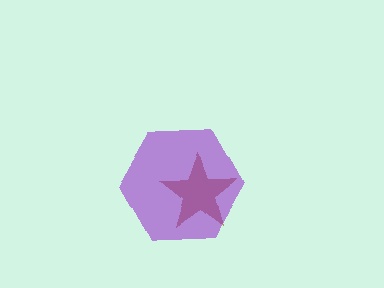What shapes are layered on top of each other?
The layered shapes are: a brown star, a purple hexagon.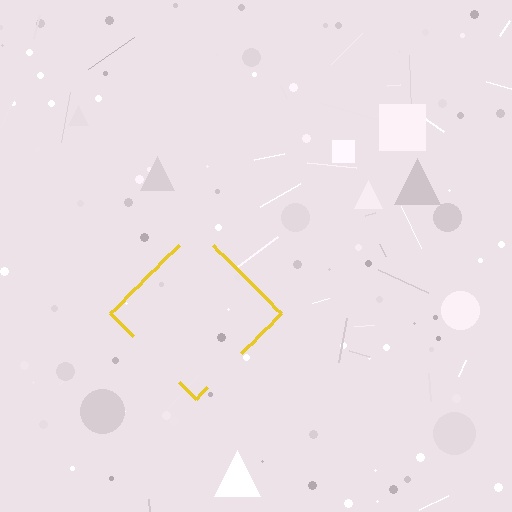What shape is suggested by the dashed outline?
The dashed outline suggests a diamond.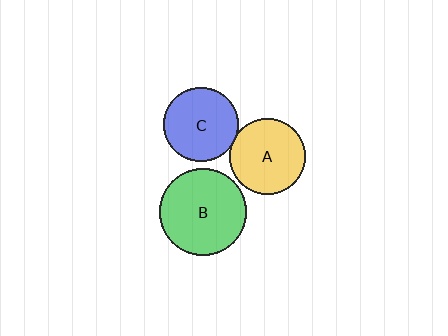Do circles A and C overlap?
Yes.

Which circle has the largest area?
Circle B (green).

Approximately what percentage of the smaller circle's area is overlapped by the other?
Approximately 5%.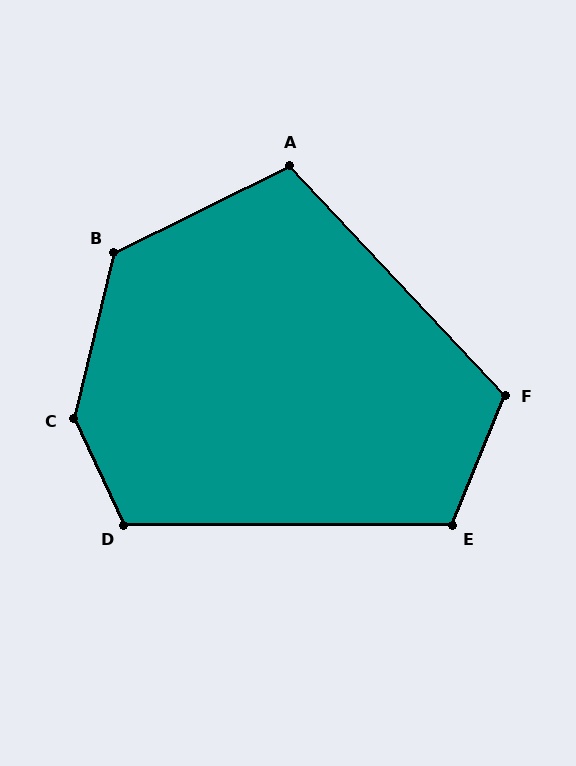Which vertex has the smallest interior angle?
A, at approximately 107 degrees.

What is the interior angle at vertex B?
Approximately 130 degrees (obtuse).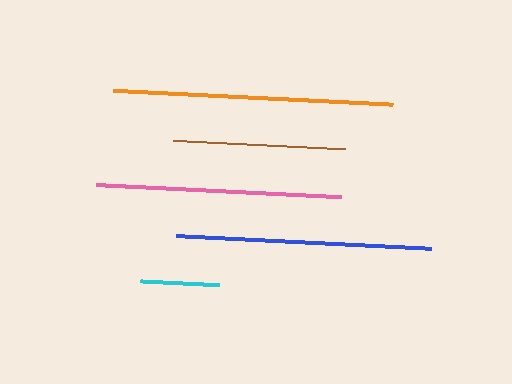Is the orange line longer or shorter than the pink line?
The orange line is longer than the pink line.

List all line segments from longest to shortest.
From longest to shortest: orange, blue, pink, brown, cyan.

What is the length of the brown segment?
The brown segment is approximately 172 pixels long.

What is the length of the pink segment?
The pink segment is approximately 245 pixels long.